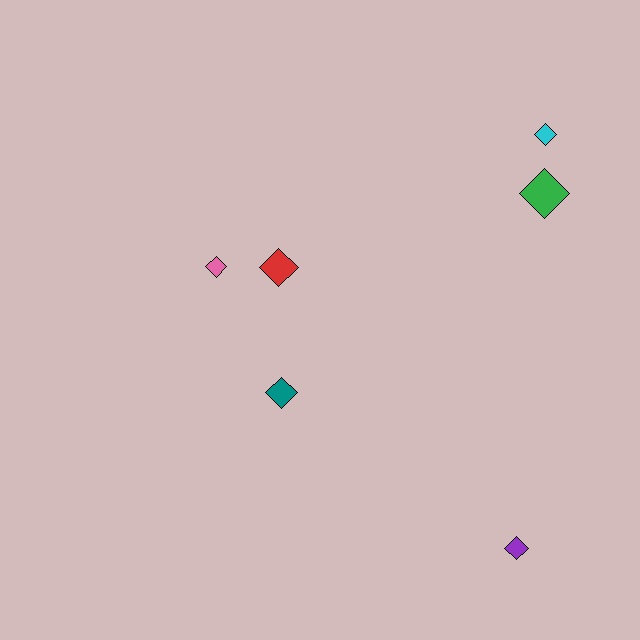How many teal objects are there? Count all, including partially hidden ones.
There is 1 teal object.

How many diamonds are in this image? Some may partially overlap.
There are 6 diamonds.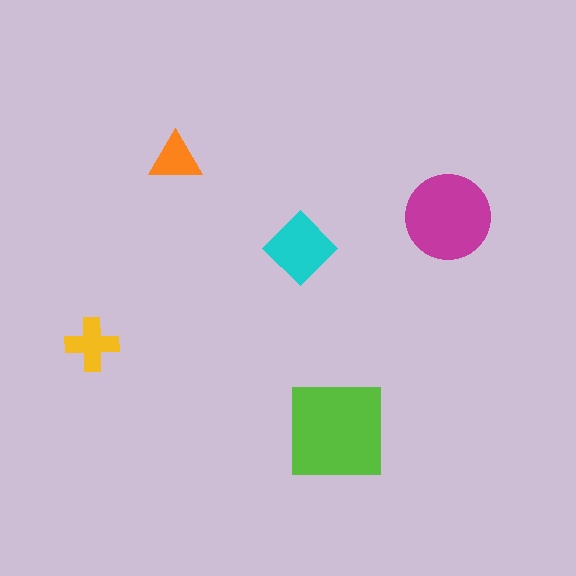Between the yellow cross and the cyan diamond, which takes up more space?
The cyan diamond.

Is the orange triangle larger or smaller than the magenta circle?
Smaller.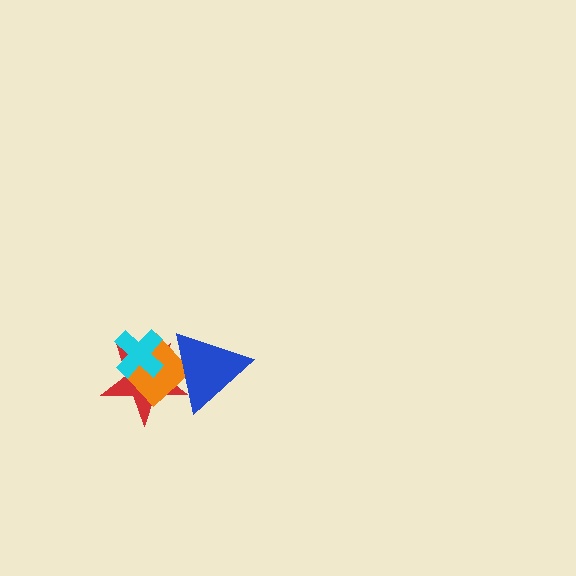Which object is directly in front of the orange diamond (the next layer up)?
The cyan cross is directly in front of the orange diamond.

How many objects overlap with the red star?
3 objects overlap with the red star.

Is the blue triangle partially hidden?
No, no other shape covers it.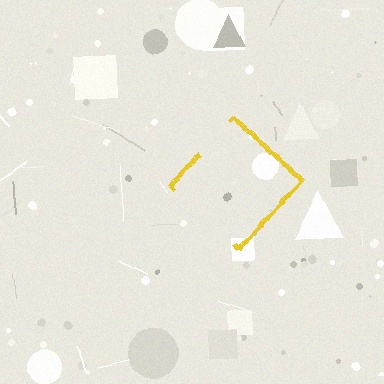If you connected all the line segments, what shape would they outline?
They would outline a diamond.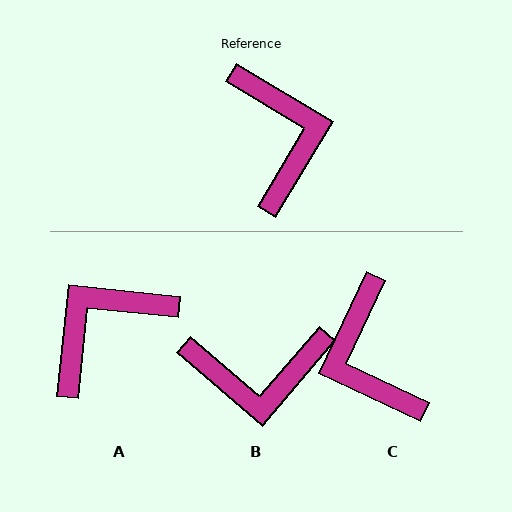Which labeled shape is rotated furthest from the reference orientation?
C, about 174 degrees away.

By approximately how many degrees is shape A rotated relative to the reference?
Approximately 115 degrees counter-clockwise.